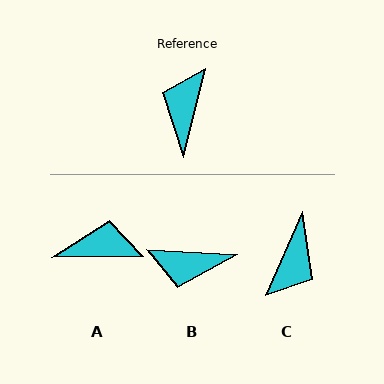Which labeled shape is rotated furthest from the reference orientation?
C, about 171 degrees away.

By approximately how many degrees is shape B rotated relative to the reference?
Approximately 101 degrees counter-clockwise.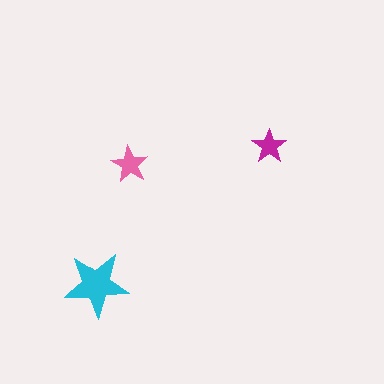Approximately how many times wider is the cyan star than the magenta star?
About 2 times wider.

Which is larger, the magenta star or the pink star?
The pink one.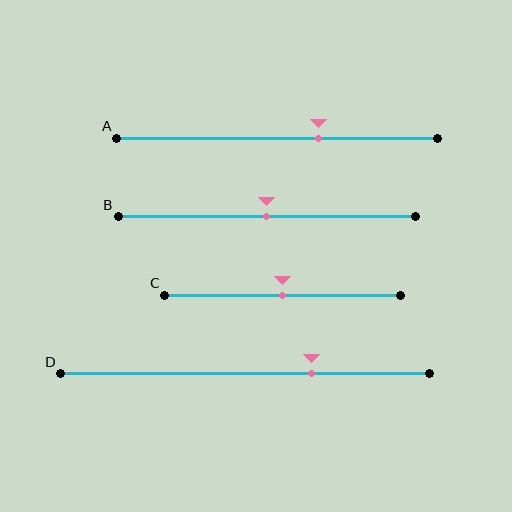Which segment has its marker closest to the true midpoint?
Segment B has its marker closest to the true midpoint.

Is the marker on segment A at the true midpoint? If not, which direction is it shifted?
No, the marker on segment A is shifted to the right by about 13% of the segment length.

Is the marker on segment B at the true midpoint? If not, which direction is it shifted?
Yes, the marker on segment B is at the true midpoint.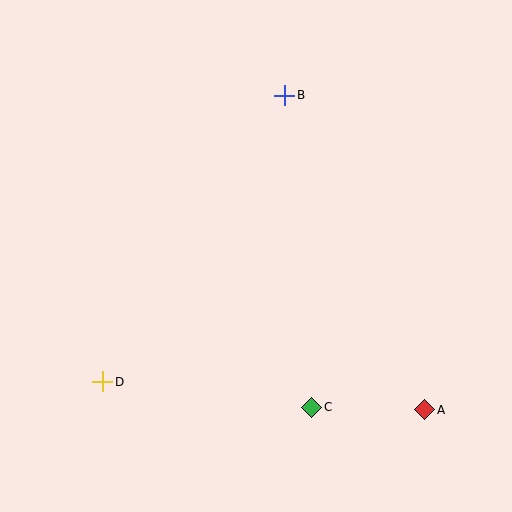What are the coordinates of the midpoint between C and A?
The midpoint between C and A is at (368, 408).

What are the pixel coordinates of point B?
Point B is at (285, 95).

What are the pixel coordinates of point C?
Point C is at (312, 407).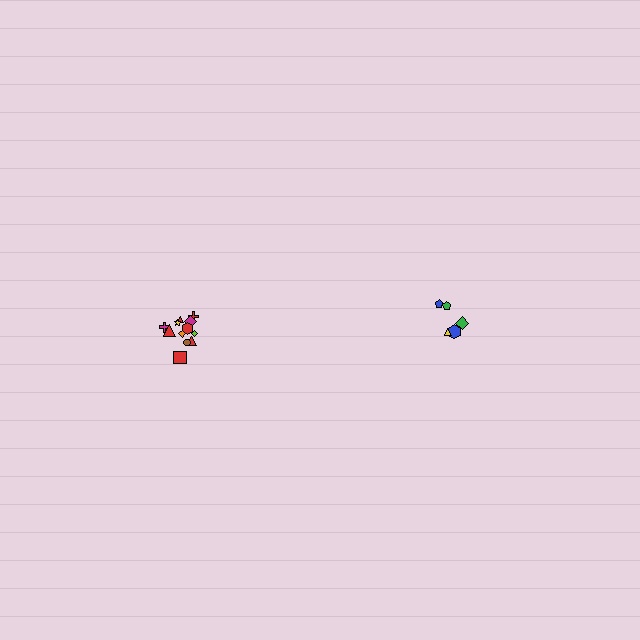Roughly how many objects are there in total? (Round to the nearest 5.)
Roughly 15 objects in total.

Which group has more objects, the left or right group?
The left group.